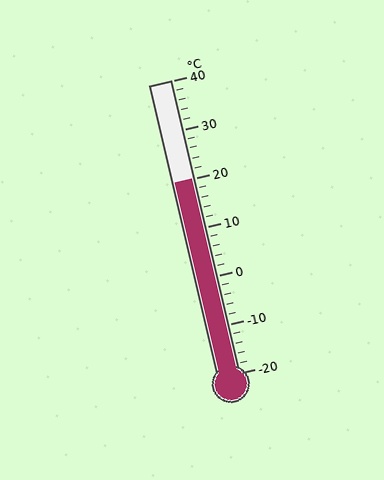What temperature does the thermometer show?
The thermometer shows approximately 20°C.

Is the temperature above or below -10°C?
The temperature is above -10°C.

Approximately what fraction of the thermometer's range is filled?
The thermometer is filled to approximately 65% of its range.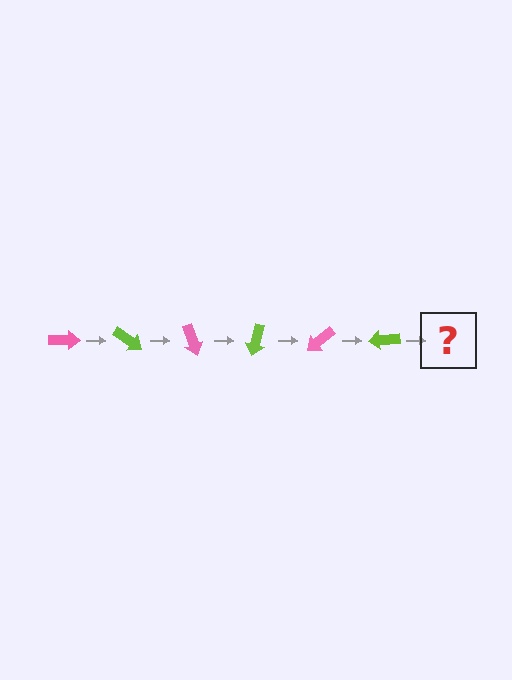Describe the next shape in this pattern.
It should be a pink arrow, rotated 210 degrees from the start.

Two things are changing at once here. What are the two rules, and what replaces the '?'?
The two rules are that it rotates 35 degrees each step and the color cycles through pink and lime. The '?' should be a pink arrow, rotated 210 degrees from the start.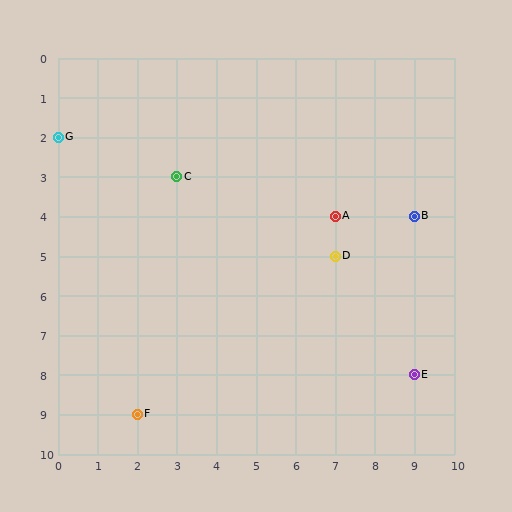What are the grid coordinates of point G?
Point G is at grid coordinates (0, 2).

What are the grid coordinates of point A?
Point A is at grid coordinates (7, 4).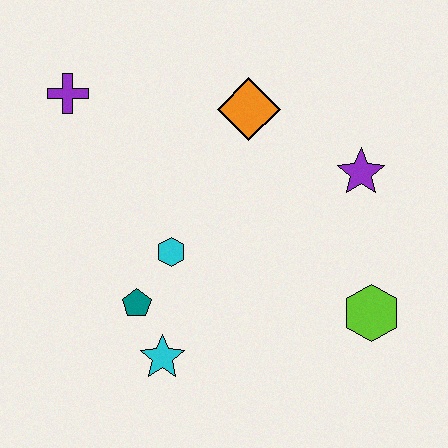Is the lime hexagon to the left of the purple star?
No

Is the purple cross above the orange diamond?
Yes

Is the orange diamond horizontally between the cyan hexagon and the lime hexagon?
Yes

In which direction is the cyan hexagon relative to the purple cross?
The cyan hexagon is below the purple cross.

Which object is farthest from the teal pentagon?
The purple star is farthest from the teal pentagon.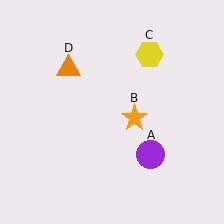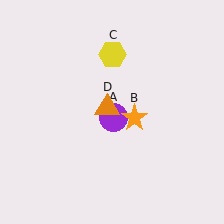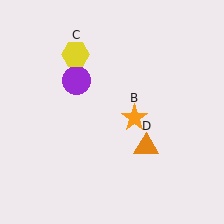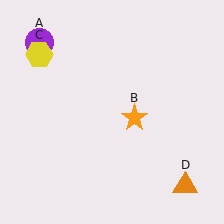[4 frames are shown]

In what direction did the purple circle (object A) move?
The purple circle (object A) moved up and to the left.